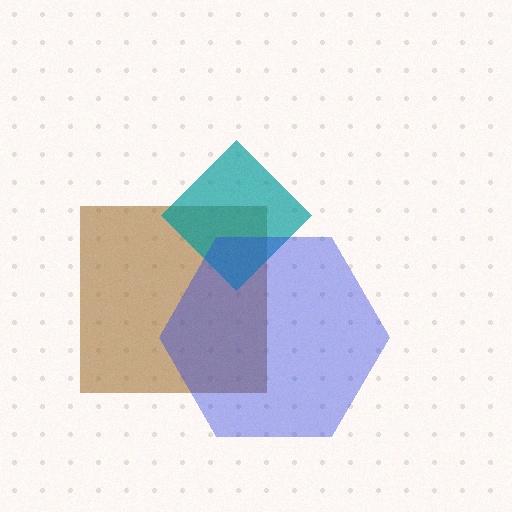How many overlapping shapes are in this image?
There are 3 overlapping shapes in the image.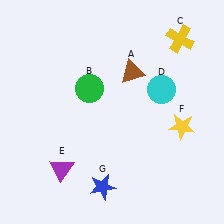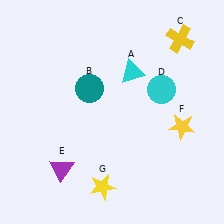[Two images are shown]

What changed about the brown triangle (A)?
In Image 1, A is brown. In Image 2, it changed to cyan.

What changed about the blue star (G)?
In Image 1, G is blue. In Image 2, it changed to yellow.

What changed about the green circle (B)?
In Image 1, B is green. In Image 2, it changed to teal.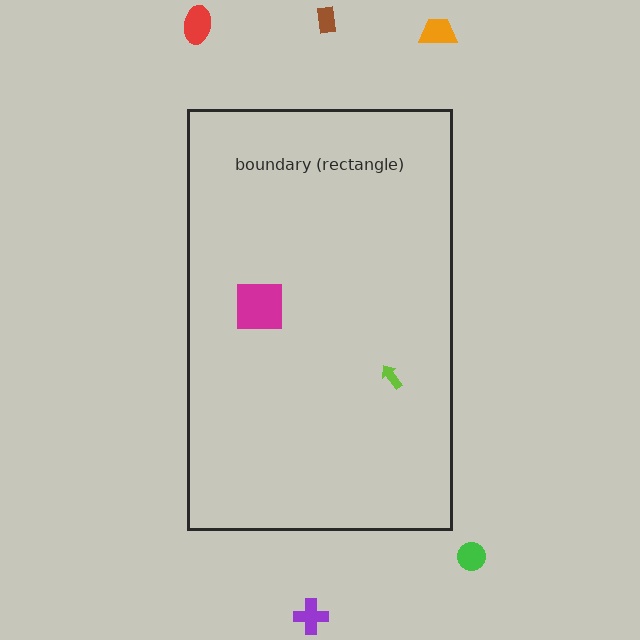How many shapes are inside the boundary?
2 inside, 5 outside.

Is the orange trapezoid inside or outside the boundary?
Outside.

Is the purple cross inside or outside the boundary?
Outside.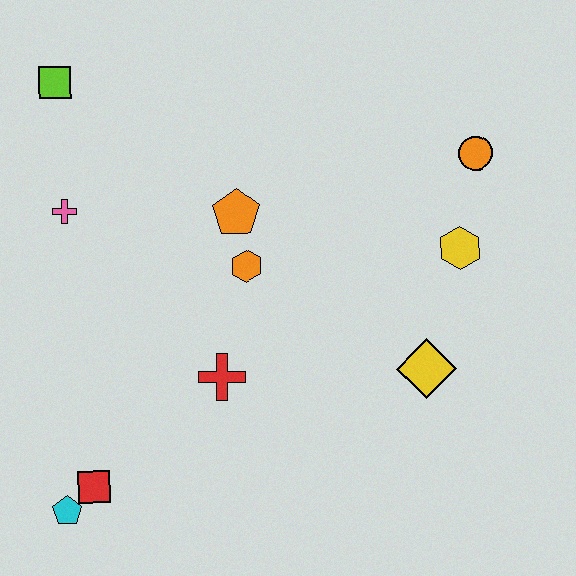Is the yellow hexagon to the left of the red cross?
No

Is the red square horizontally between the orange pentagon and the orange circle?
No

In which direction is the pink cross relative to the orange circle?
The pink cross is to the left of the orange circle.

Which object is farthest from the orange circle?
The cyan pentagon is farthest from the orange circle.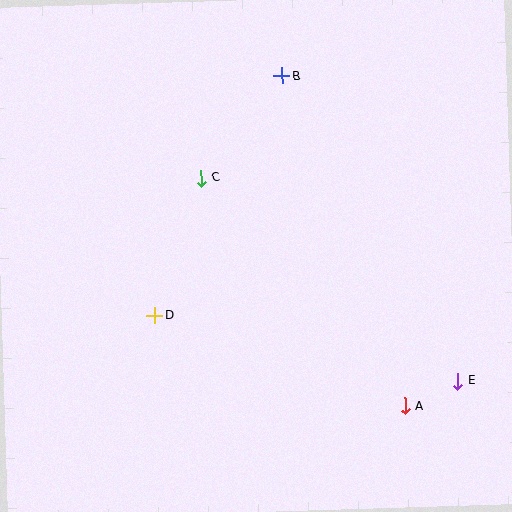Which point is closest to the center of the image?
Point C at (202, 178) is closest to the center.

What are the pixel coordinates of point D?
Point D is at (155, 315).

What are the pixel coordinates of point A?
Point A is at (405, 406).